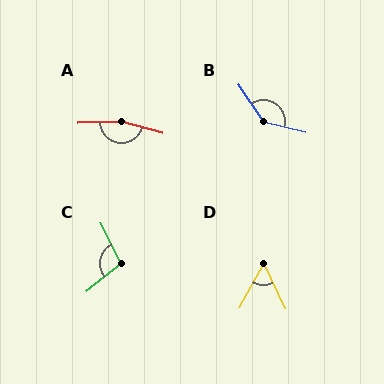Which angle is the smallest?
D, at approximately 53 degrees.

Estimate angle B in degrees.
Approximately 138 degrees.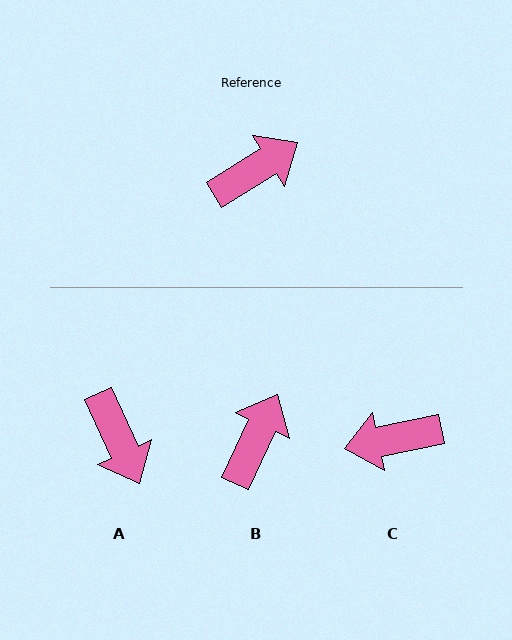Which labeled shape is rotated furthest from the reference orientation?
C, about 160 degrees away.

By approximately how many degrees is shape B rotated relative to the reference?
Approximately 33 degrees counter-clockwise.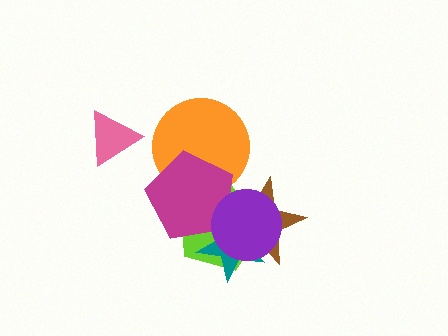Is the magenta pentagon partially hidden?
Yes, it is partially covered by another shape.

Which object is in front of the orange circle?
The magenta pentagon is in front of the orange circle.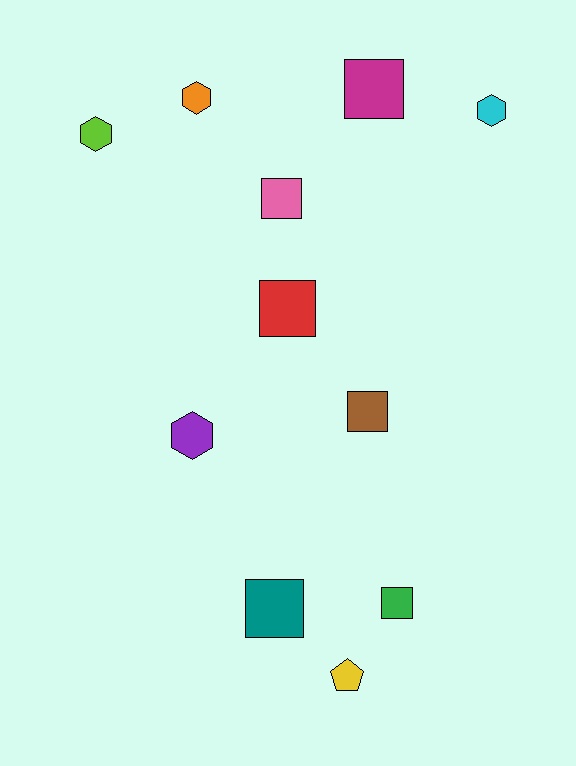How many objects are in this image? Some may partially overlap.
There are 11 objects.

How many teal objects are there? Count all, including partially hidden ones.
There is 1 teal object.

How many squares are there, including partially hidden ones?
There are 6 squares.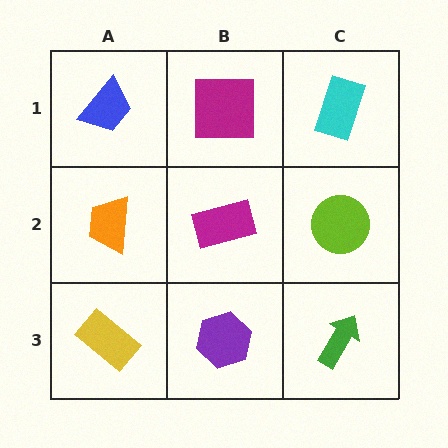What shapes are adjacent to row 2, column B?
A magenta square (row 1, column B), a purple hexagon (row 3, column B), an orange trapezoid (row 2, column A), a lime circle (row 2, column C).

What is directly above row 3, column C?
A lime circle.